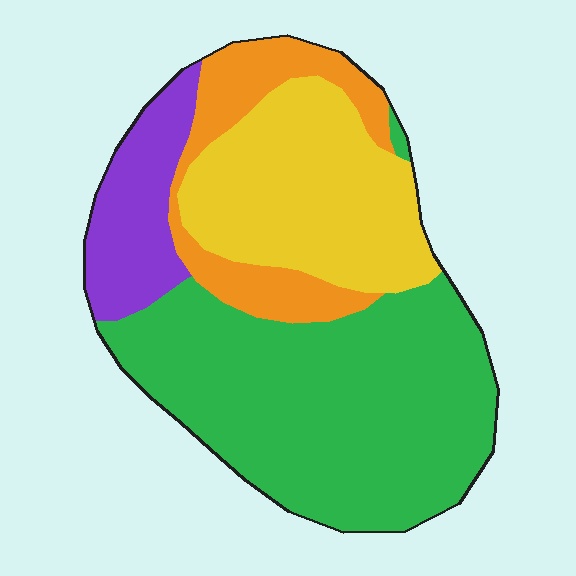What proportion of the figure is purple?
Purple takes up less than a sixth of the figure.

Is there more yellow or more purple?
Yellow.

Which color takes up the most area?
Green, at roughly 50%.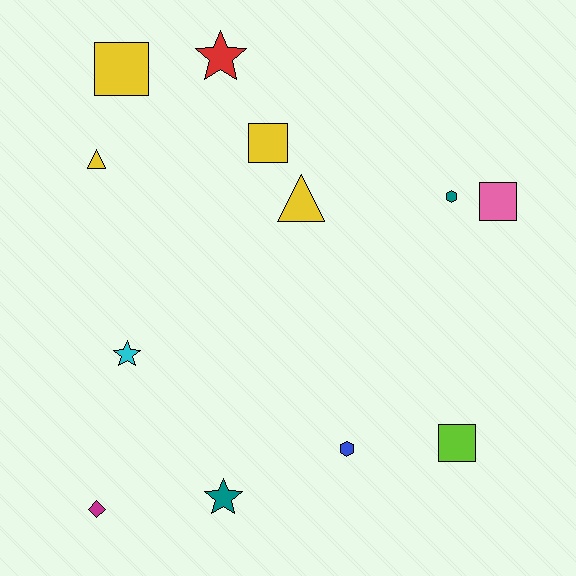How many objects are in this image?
There are 12 objects.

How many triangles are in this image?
There are 2 triangles.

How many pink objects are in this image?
There is 1 pink object.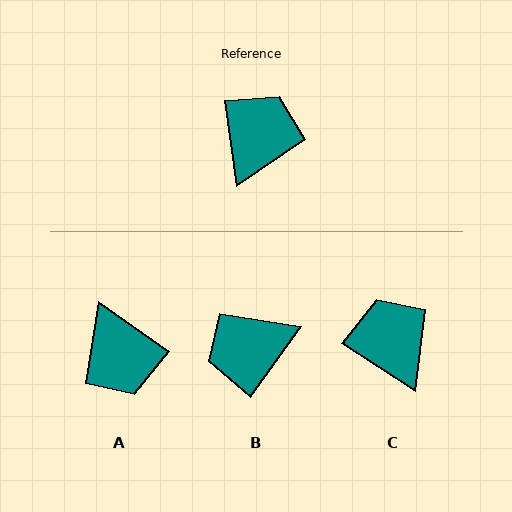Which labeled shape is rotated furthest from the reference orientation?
B, about 136 degrees away.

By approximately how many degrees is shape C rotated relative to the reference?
Approximately 49 degrees counter-clockwise.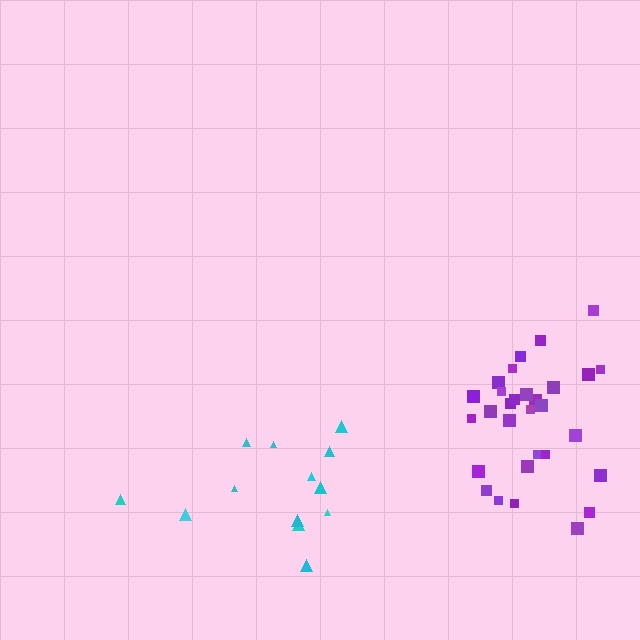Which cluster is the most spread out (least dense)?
Cyan.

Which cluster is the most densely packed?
Purple.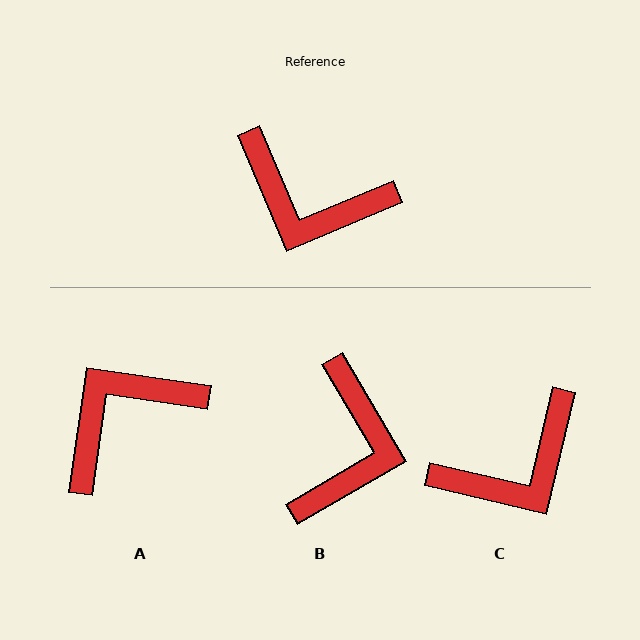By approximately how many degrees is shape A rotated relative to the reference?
Approximately 121 degrees clockwise.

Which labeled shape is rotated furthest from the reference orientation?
A, about 121 degrees away.